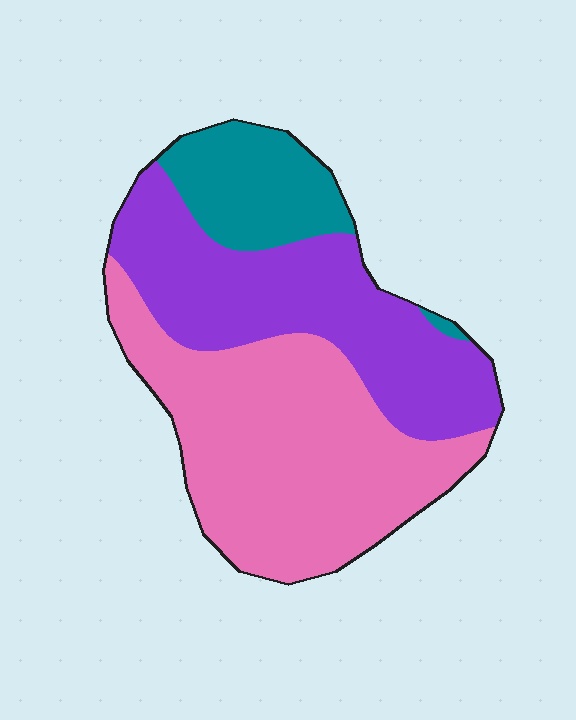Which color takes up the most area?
Pink, at roughly 50%.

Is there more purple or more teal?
Purple.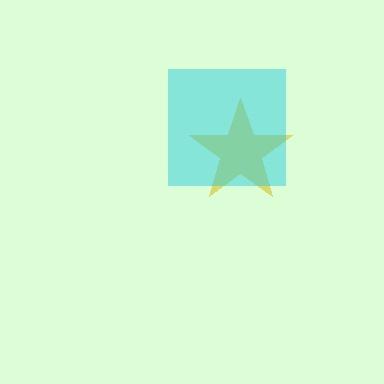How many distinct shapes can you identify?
There are 2 distinct shapes: a yellow star, a cyan square.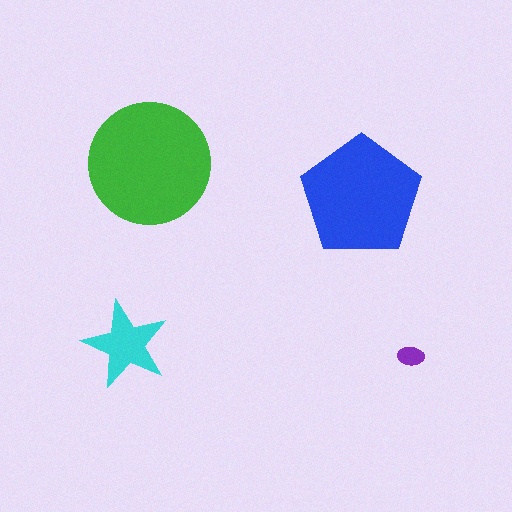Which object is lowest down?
The purple ellipse is bottommost.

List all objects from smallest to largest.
The purple ellipse, the cyan star, the blue pentagon, the green circle.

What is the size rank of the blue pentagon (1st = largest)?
2nd.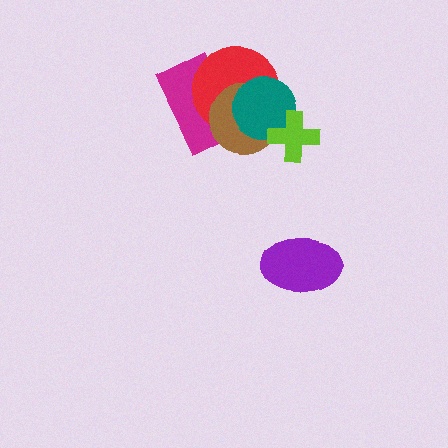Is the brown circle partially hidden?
Yes, it is partially covered by another shape.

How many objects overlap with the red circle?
3 objects overlap with the red circle.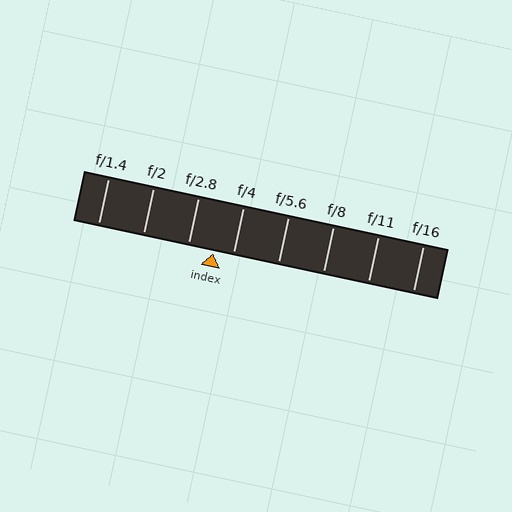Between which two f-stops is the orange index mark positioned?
The index mark is between f/2.8 and f/4.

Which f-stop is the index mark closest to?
The index mark is closest to f/4.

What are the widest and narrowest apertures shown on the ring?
The widest aperture shown is f/1.4 and the narrowest is f/16.